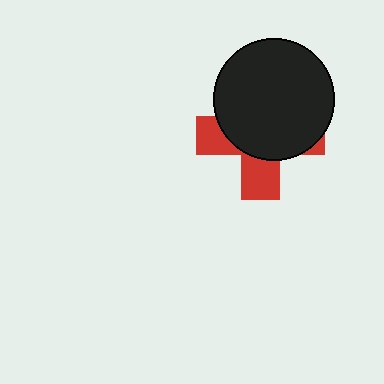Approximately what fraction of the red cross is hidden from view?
Roughly 64% of the red cross is hidden behind the black circle.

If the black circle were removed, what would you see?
You would see the complete red cross.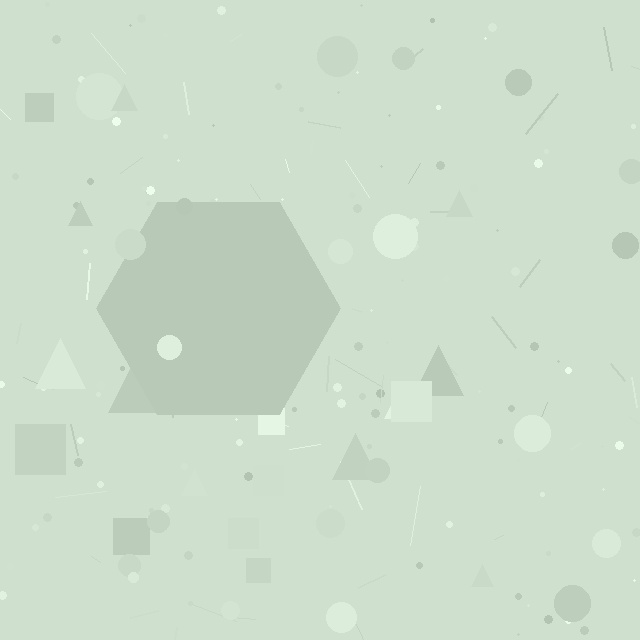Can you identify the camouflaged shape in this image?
The camouflaged shape is a hexagon.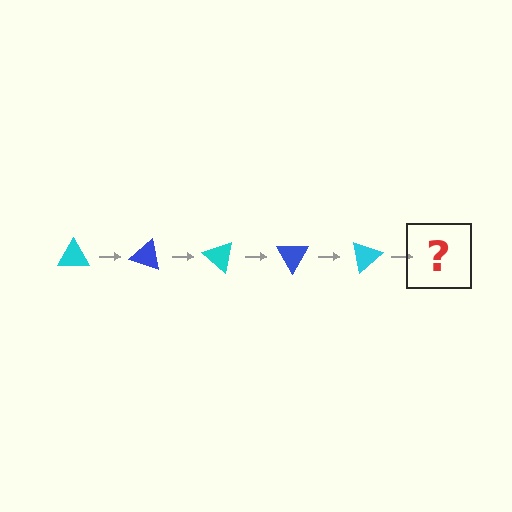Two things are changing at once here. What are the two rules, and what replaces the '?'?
The two rules are that it rotates 20 degrees each step and the color cycles through cyan and blue. The '?' should be a blue triangle, rotated 100 degrees from the start.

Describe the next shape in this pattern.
It should be a blue triangle, rotated 100 degrees from the start.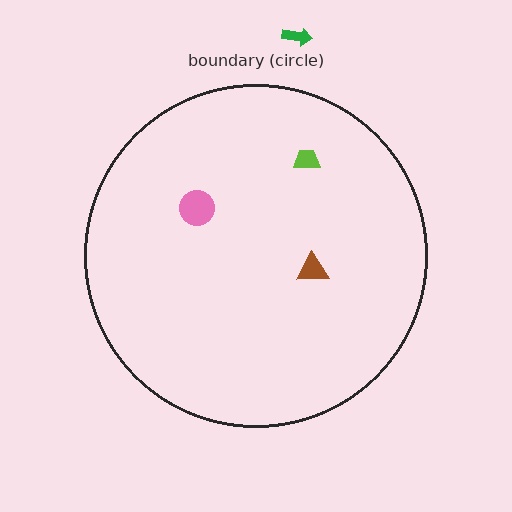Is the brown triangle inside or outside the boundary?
Inside.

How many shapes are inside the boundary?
3 inside, 1 outside.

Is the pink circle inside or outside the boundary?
Inside.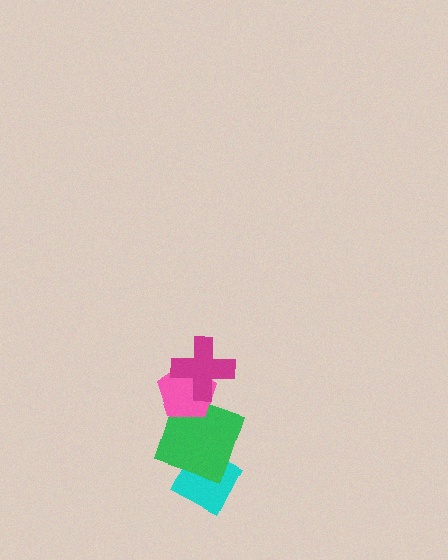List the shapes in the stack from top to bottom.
From top to bottom: the magenta cross, the pink pentagon, the green square, the cyan diamond.